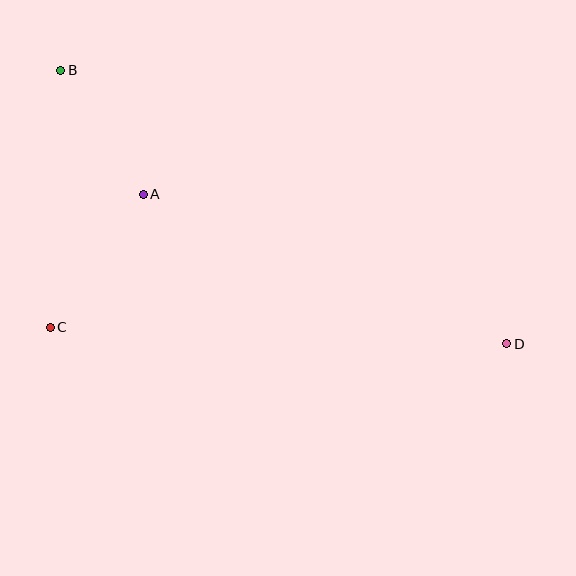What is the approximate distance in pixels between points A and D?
The distance between A and D is approximately 393 pixels.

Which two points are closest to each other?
Points A and B are closest to each other.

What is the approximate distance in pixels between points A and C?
The distance between A and C is approximately 162 pixels.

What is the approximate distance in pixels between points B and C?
The distance between B and C is approximately 257 pixels.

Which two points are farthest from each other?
Points B and D are farthest from each other.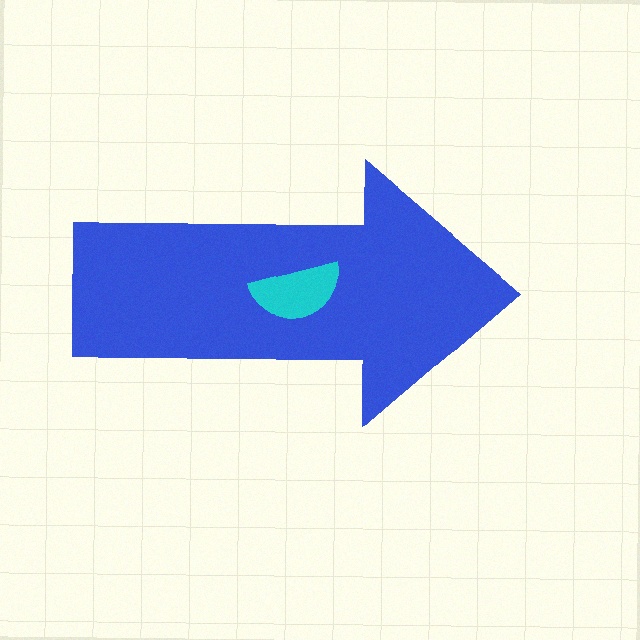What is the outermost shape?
The blue arrow.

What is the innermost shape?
The cyan semicircle.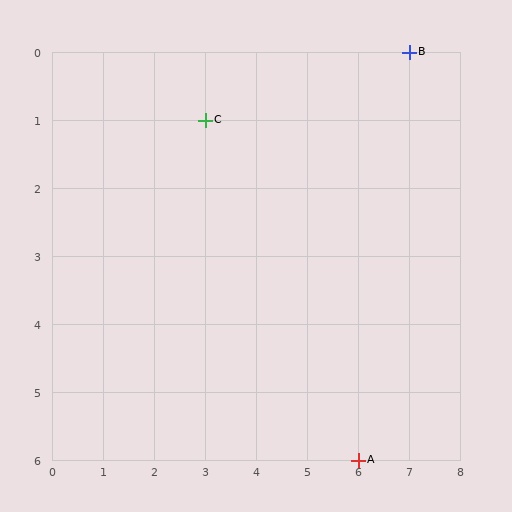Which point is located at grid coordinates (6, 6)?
Point A is at (6, 6).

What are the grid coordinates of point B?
Point B is at grid coordinates (7, 0).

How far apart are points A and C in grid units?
Points A and C are 3 columns and 5 rows apart (about 5.8 grid units diagonally).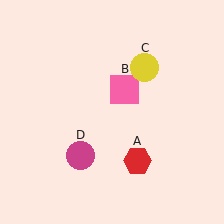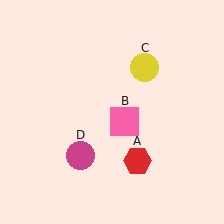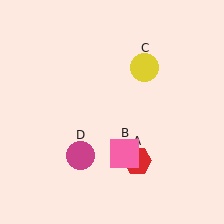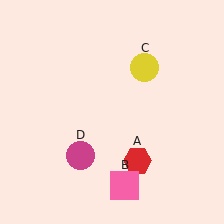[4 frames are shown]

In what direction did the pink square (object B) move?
The pink square (object B) moved down.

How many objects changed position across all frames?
1 object changed position: pink square (object B).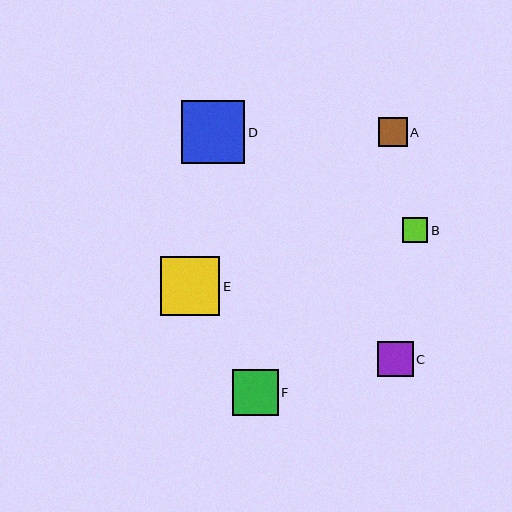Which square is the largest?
Square D is the largest with a size of approximately 63 pixels.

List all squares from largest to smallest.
From largest to smallest: D, E, F, C, A, B.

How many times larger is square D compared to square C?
Square D is approximately 1.8 times the size of square C.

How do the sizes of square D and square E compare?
Square D and square E are approximately the same size.